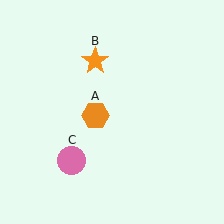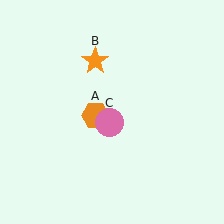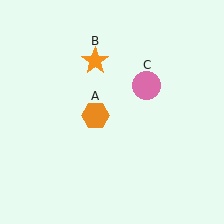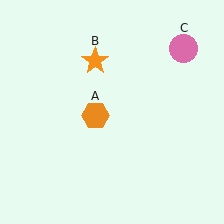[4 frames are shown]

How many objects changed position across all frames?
1 object changed position: pink circle (object C).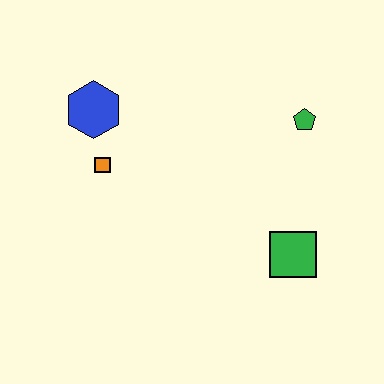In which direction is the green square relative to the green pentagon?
The green square is below the green pentagon.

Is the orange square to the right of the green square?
No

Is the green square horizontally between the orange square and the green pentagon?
Yes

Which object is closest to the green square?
The green pentagon is closest to the green square.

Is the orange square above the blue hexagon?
No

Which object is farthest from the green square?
The blue hexagon is farthest from the green square.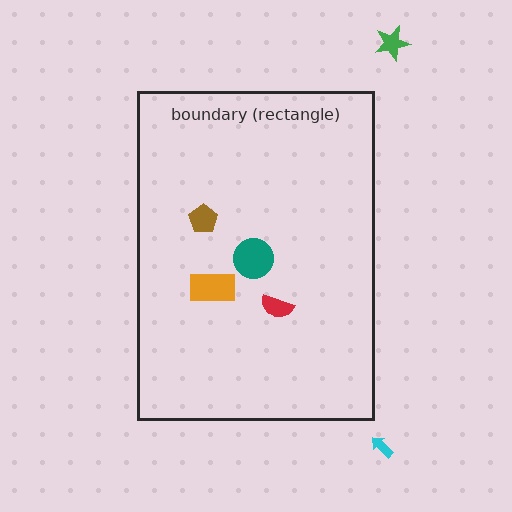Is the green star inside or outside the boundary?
Outside.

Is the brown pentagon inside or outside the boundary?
Inside.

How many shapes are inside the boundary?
4 inside, 2 outside.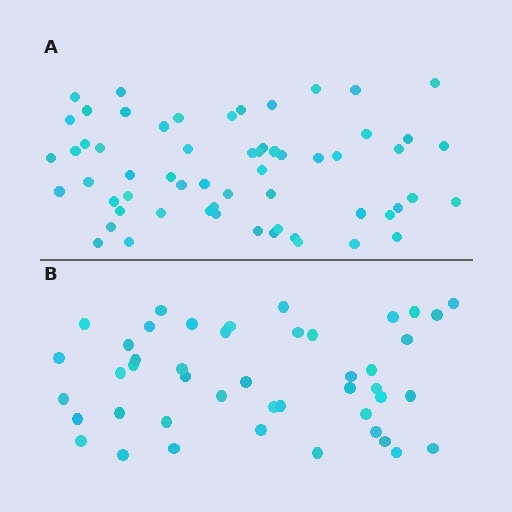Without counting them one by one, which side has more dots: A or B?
Region A (the top region) has more dots.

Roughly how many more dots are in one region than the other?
Region A has approximately 15 more dots than region B.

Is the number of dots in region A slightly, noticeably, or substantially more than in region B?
Region A has noticeably more, but not dramatically so. The ratio is roughly 1.3 to 1.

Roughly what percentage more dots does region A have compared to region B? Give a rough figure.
About 35% more.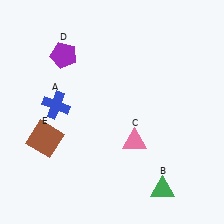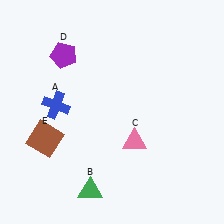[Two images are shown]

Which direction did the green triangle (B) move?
The green triangle (B) moved left.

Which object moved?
The green triangle (B) moved left.